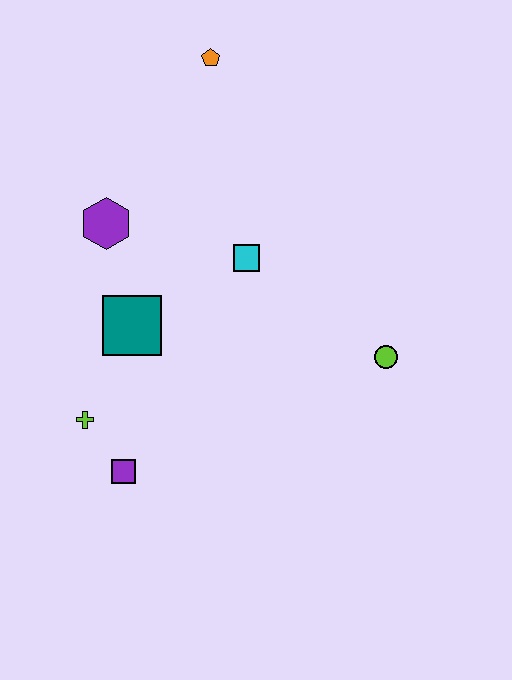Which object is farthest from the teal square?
The orange pentagon is farthest from the teal square.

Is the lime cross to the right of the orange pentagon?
No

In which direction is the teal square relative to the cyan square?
The teal square is to the left of the cyan square.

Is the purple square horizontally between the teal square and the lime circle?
No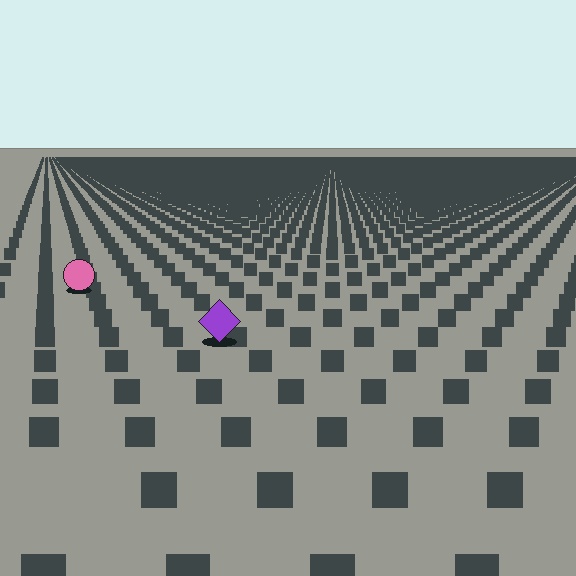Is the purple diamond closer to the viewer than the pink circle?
Yes. The purple diamond is closer — you can tell from the texture gradient: the ground texture is coarser near it.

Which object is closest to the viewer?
The purple diamond is closest. The texture marks near it are larger and more spread out.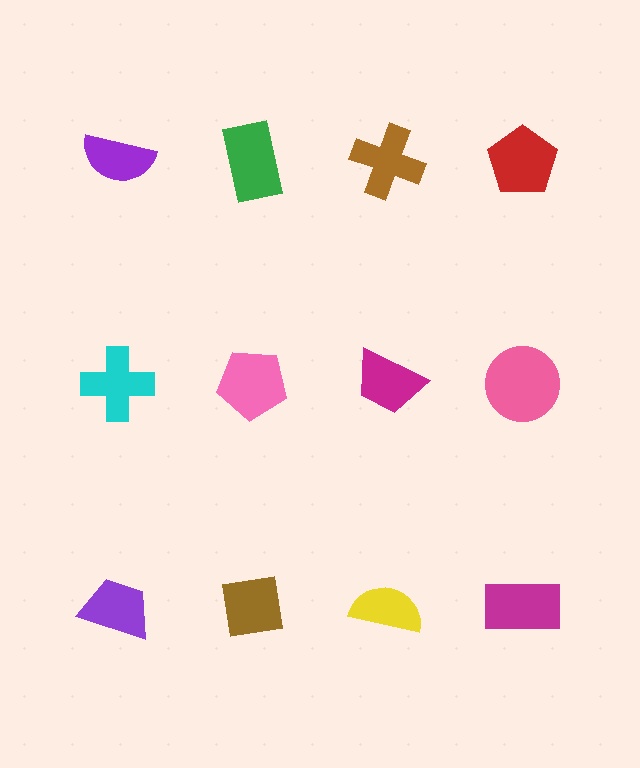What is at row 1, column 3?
A brown cross.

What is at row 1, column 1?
A purple semicircle.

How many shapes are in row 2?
4 shapes.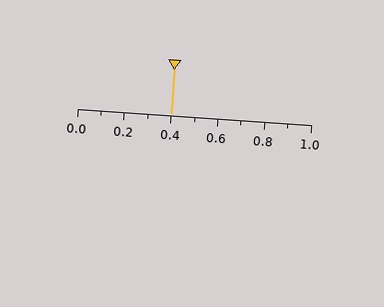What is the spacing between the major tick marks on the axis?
The major ticks are spaced 0.2 apart.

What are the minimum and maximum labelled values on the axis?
The axis runs from 0.0 to 1.0.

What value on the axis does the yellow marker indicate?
The marker indicates approximately 0.4.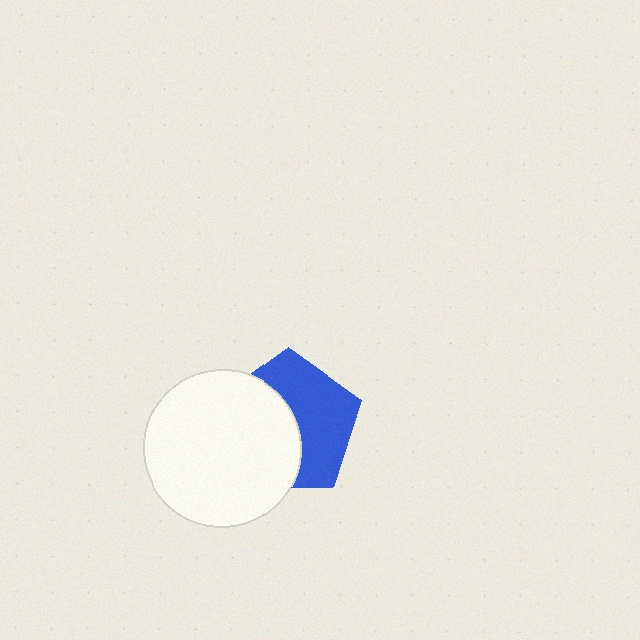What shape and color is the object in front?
The object in front is a white circle.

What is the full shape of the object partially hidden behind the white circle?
The partially hidden object is a blue pentagon.